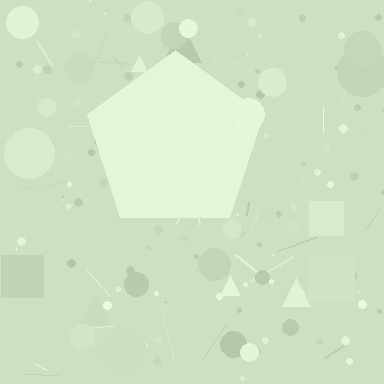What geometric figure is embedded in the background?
A pentagon is embedded in the background.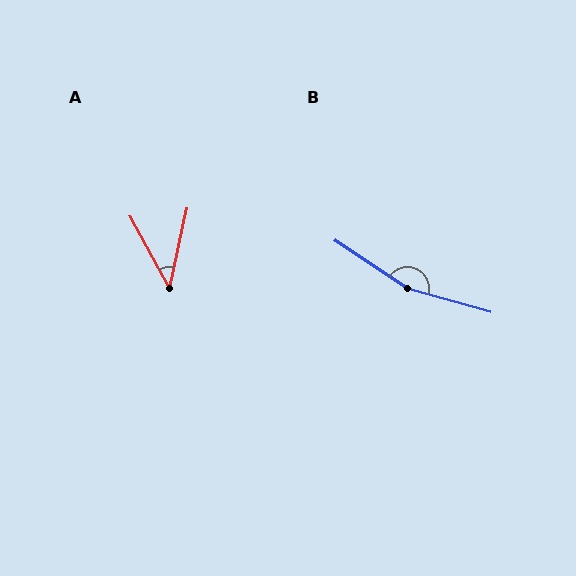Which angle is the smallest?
A, at approximately 40 degrees.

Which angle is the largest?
B, at approximately 162 degrees.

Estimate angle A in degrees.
Approximately 40 degrees.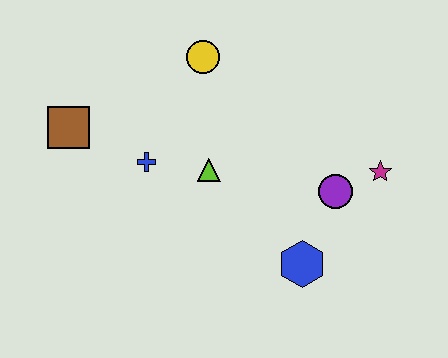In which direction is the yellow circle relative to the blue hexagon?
The yellow circle is above the blue hexagon.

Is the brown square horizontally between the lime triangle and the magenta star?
No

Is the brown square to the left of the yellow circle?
Yes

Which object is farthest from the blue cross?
The magenta star is farthest from the blue cross.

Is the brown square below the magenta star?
No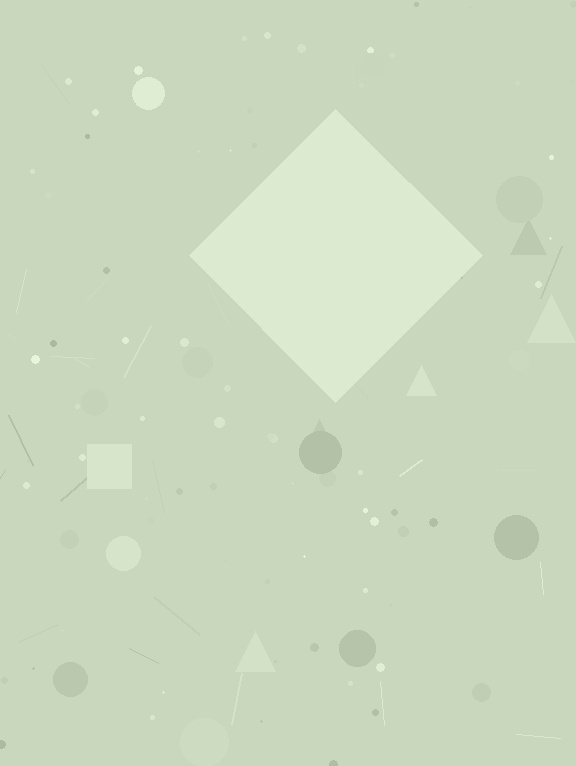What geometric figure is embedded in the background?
A diamond is embedded in the background.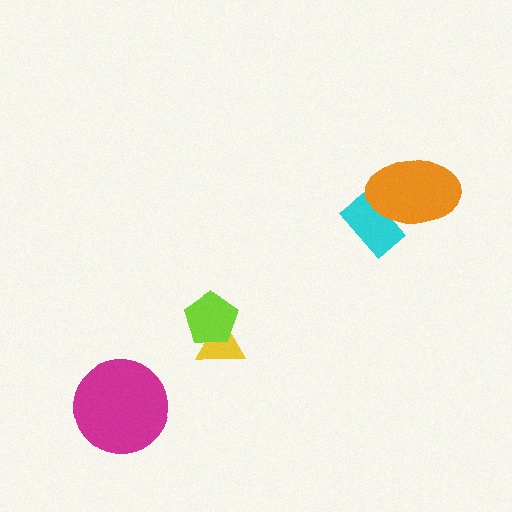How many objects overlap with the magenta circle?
0 objects overlap with the magenta circle.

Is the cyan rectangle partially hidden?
Yes, it is partially covered by another shape.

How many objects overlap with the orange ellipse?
1 object overlaps with the orange ellipse.